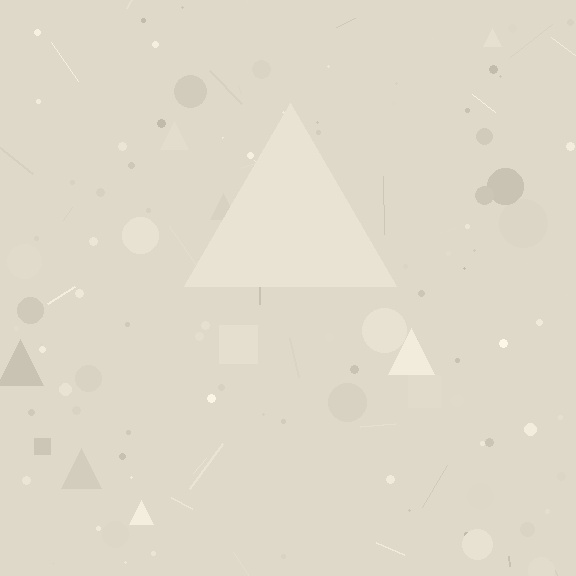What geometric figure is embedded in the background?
A triangle is embedded in the background.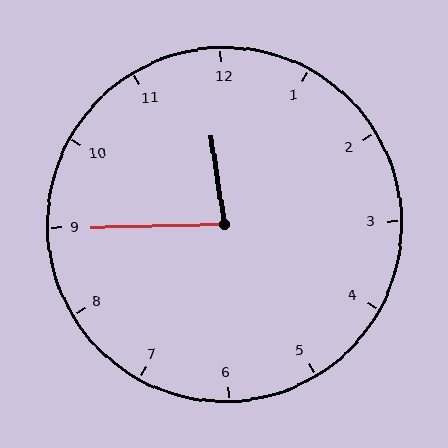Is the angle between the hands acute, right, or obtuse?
It is acute.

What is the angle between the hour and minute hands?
Approximately 82 degrees.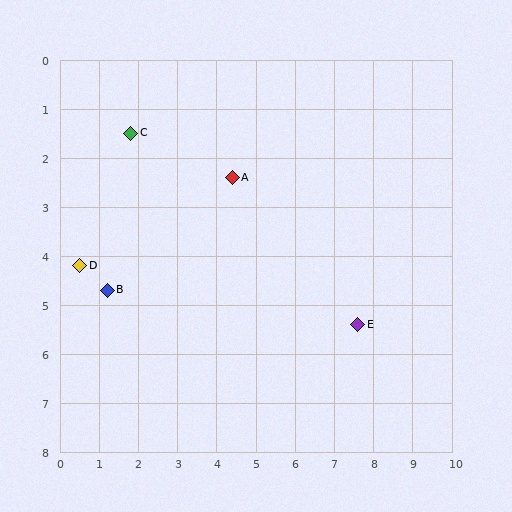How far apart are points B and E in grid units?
Points B and E are about 6.4 grid units apart.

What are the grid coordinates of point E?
Point E is at approximately (7.6, 5.4).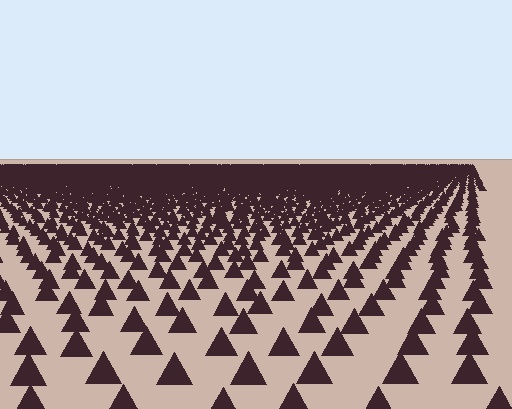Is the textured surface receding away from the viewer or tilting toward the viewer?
The surface is receding away from the viewer. Texture elements get smaller and denser toward the top.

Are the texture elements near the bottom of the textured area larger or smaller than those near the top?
Larger. Near the bottom, elements are closer to the viewer and appear at a bigger on-screen size.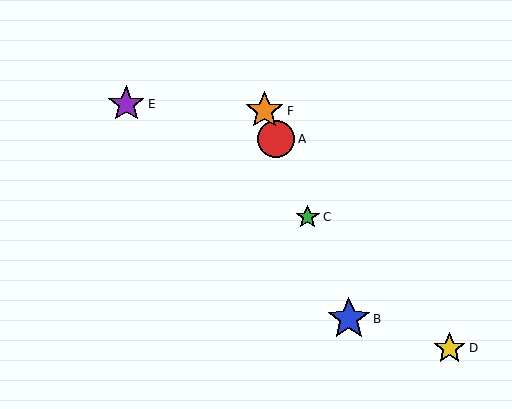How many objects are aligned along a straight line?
4 objects (A, B, C, F) are aligned along a straight line.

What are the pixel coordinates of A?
Object A is at (276, 139).